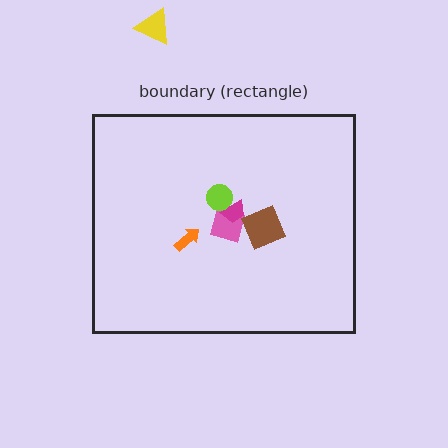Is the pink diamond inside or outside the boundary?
Inside.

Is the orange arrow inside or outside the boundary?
Inside.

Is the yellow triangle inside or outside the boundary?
Outside.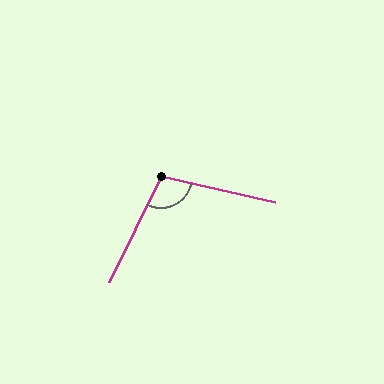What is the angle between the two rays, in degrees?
Approximately 103 degrees.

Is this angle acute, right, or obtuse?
It is obtuse.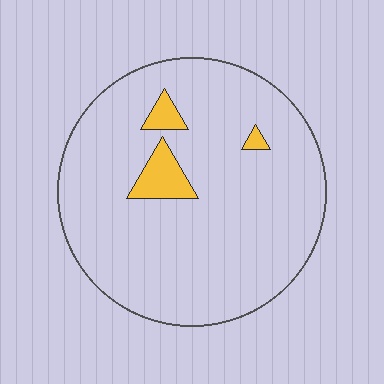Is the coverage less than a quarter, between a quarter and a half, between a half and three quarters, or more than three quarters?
Less than a quarter.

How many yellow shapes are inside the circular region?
3.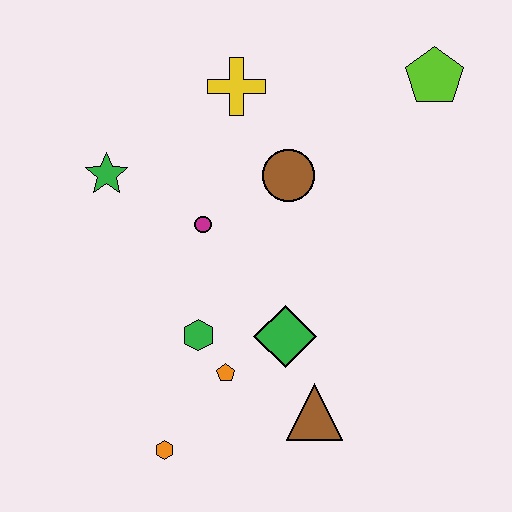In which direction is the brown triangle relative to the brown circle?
The brown triangle is below the brown circle.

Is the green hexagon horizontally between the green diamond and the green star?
Yes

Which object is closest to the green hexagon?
The orange pentagon is closest to the green hexagon.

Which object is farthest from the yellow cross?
The orange hexagon is farthest from the yellow cross.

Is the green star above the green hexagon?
Yes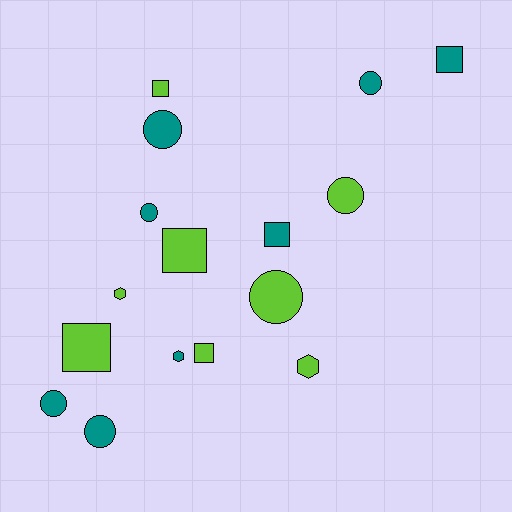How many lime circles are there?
There are 2 lime circles.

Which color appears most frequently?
Lime, with 8 objects.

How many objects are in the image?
There are 16 objects.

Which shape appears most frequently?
Circle, with 7 objects.